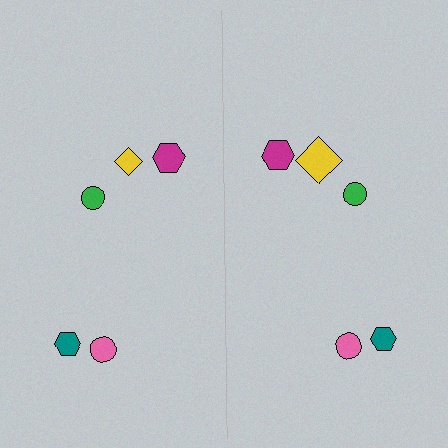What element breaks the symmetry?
The yellow diamond on the right side has a different size than its mirror counterpart.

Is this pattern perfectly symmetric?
No, the pattern is not perfectly symmetric. The yellow diamond on the right side has a different size than its mirror counterpart.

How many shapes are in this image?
There are 10 shapes in this image.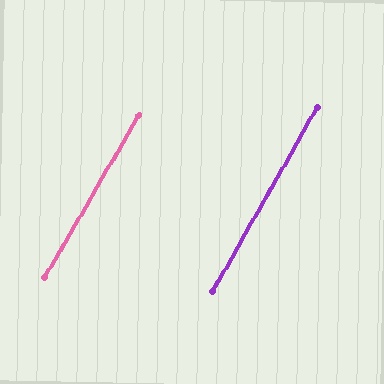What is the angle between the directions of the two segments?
Approximately 0 degrees.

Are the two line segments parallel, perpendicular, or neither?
Parallel — their directions differ by only 0.3°.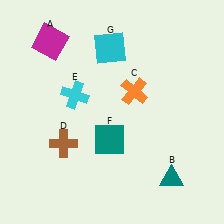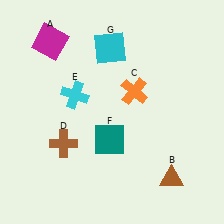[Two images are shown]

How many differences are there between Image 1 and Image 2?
There is 1 difference between the two images.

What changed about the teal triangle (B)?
In Image 1, B is teal. In Image 2, it changed to brown.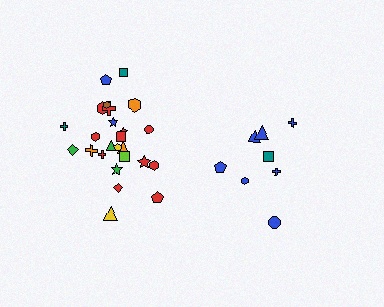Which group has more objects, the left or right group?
The left group.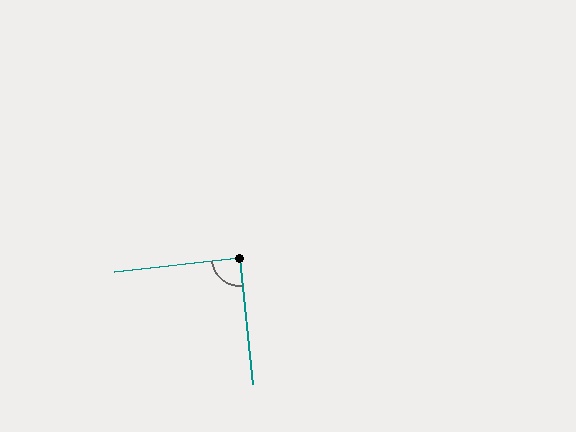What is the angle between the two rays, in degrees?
Approximately 90 degrees.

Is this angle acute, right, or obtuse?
It is approximately a right angle.